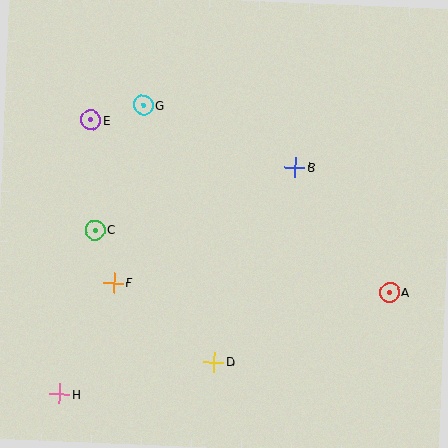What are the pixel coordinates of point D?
Point D is at (214, 362).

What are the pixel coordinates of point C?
Point C is at (95, 230).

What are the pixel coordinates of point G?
Point G is at (143, 105).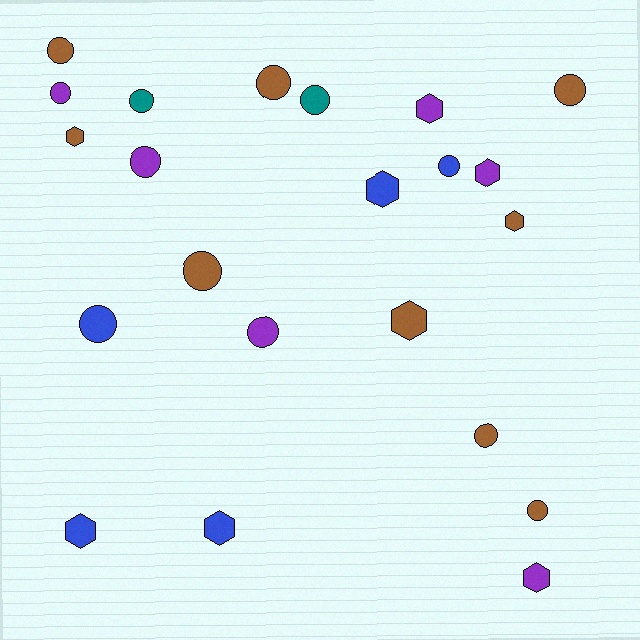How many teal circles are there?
There are 2 teal circles.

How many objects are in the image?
There are 22 objects.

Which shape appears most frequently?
Circle, with 13 objects.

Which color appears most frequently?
Brown, with 9 objects.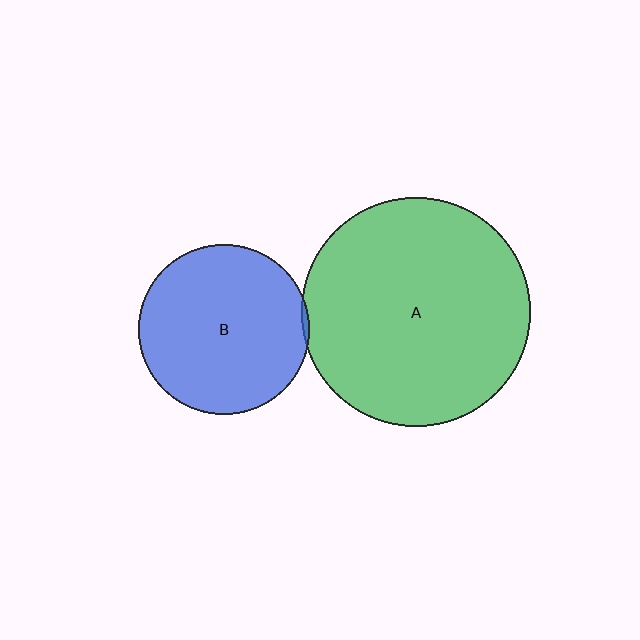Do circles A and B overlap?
Yes.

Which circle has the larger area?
Circle A (green).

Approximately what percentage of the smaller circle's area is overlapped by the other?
Approximately 5%.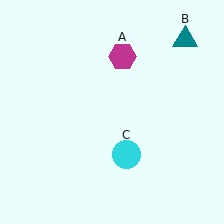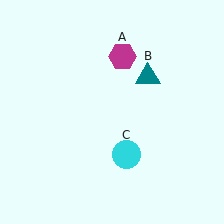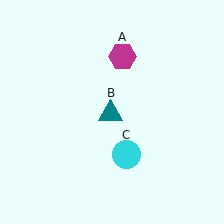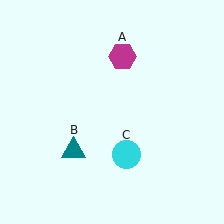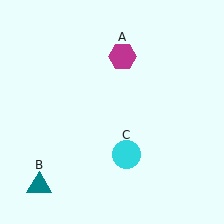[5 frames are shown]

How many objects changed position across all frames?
1 object changed position: teal triangle (object B).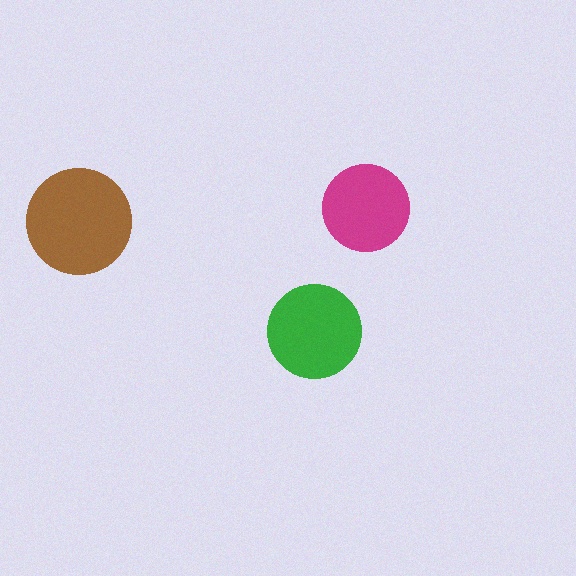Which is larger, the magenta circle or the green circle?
The green one.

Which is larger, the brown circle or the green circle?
The brown one.